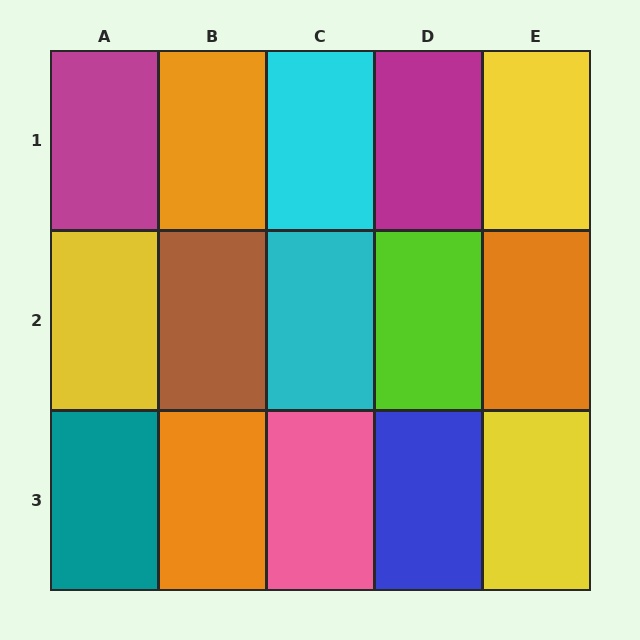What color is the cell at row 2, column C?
Cyan.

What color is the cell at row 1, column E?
Yellow.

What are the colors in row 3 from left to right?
Teal, orange, pink, blue, yellow.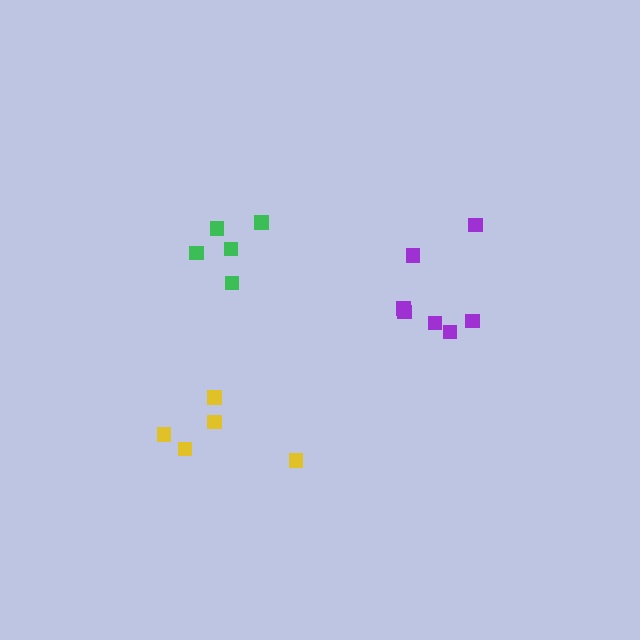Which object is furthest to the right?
The purple cluster is rightmost.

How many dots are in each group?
Group 1: 5 dots, Group 2: 7 dots, Group 3: 5 dots (17 total).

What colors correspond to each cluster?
The clusters are colored: green, purple, yellow.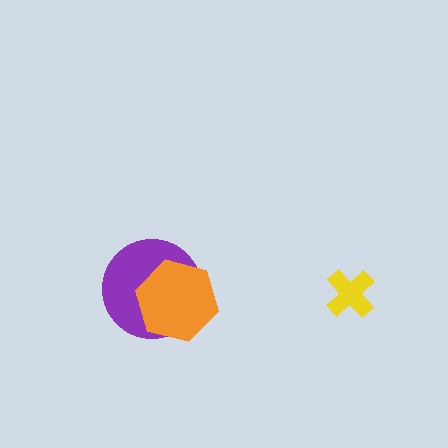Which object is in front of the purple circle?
The orange hexagon is in front of the purple circle.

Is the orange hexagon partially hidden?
No, no other shape covers it.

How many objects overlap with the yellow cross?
0 objects overlap with the yellow cross.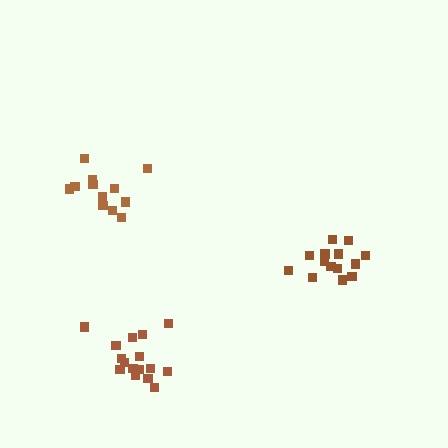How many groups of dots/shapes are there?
There are 3 groups.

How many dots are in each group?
Group 1: 12 dots, Group 2: 17 dots, Group 3: 14 dots (43 total).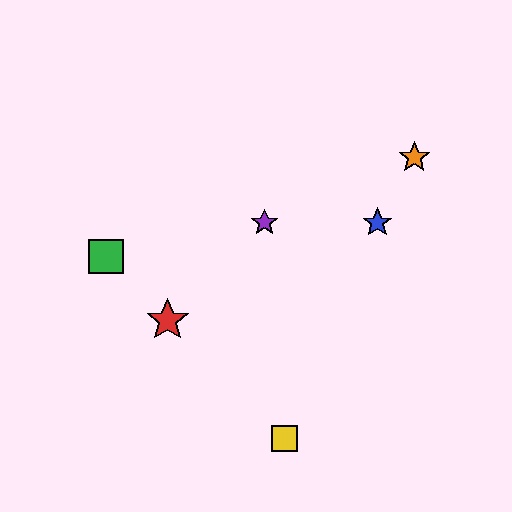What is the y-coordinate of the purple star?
The purple star is at y≈223.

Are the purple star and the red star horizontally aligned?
No, the purple star is at y≈223 and the red star is at y≈320.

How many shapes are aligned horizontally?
2 shapes (the blue star, the purple star) are aligned horizontally.